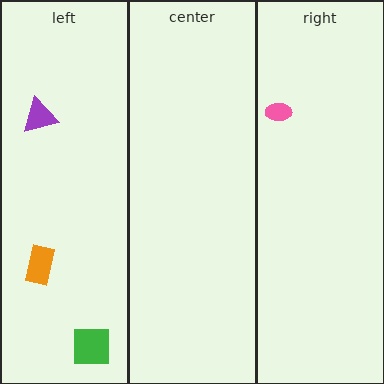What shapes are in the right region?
The pink ellipse.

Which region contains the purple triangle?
The left region.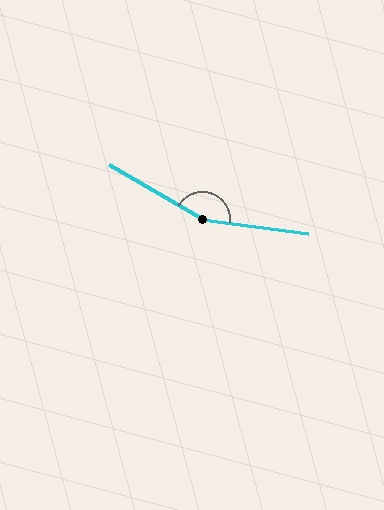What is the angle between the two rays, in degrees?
Approximately 157 degrees.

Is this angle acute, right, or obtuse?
It is obtuse.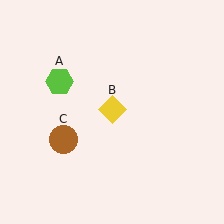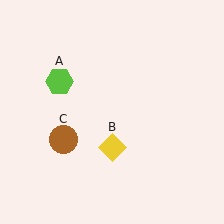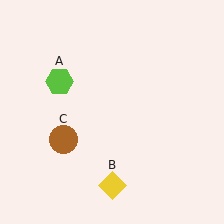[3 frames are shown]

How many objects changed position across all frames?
1 object changed position: yellow diamond (object B).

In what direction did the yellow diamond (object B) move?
The yellow diamond (object B) moved down.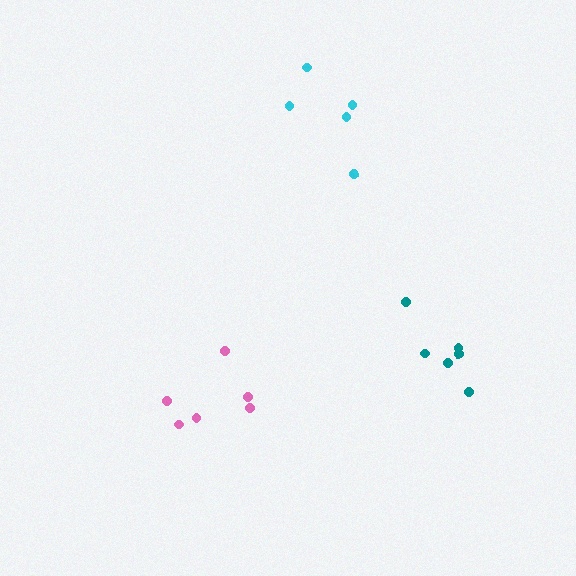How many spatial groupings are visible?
There are 3 spatial groupings.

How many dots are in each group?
Group 1: 5 dots, Group 2: 6 dots, Group 3: 6 dots (17 total).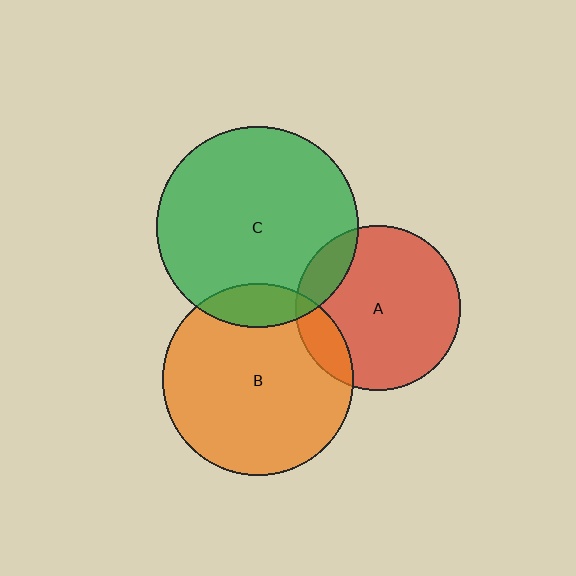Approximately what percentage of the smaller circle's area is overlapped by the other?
Approximately 15%.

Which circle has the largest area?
Circle C (green).